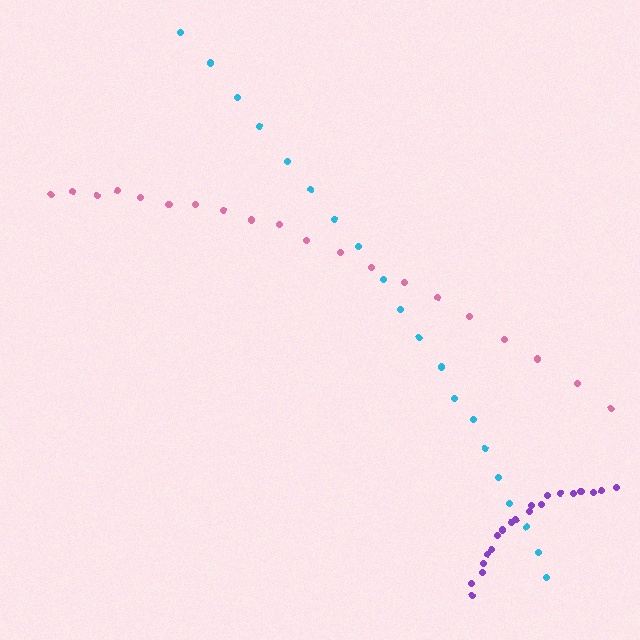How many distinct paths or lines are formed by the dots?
There are 3 distinct paths.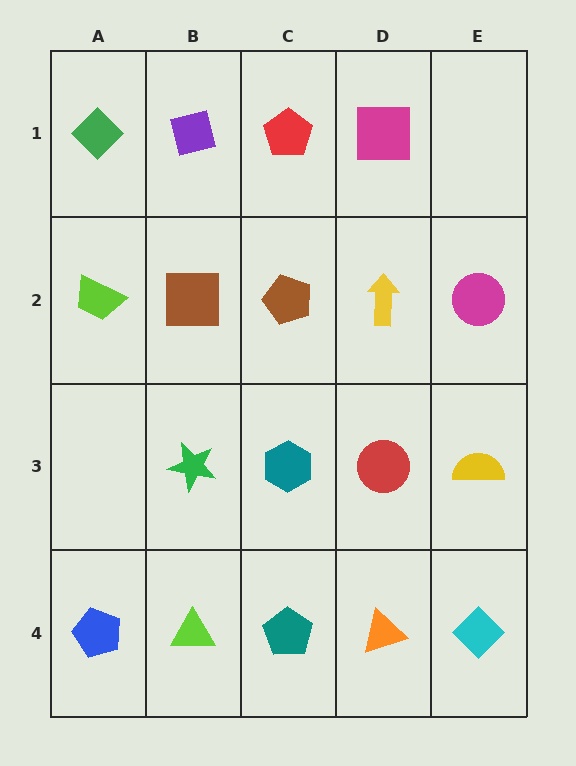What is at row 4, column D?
An orange triangle.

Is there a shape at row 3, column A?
No, that cell is empty.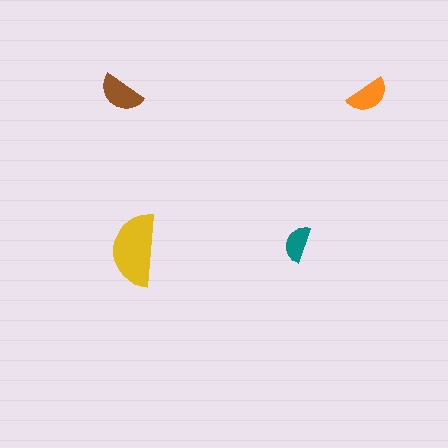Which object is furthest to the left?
The brown semicircle is leftmost.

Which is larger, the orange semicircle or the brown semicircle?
The brown one.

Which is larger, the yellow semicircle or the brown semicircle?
The yellow one.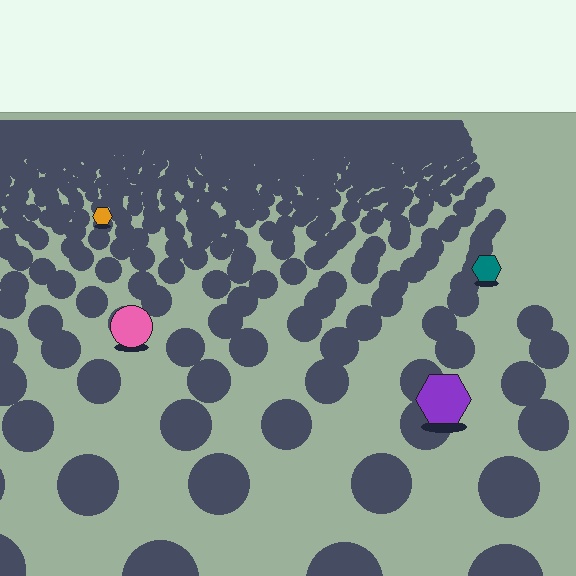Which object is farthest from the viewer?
The orange hexagon is farthest from the viewer. It appears smaller and the ground texture around it is denser.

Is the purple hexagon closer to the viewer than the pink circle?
Yes. The purple hexagon is closer — you can tell from the texture gradient: the ground texture is coarser near it.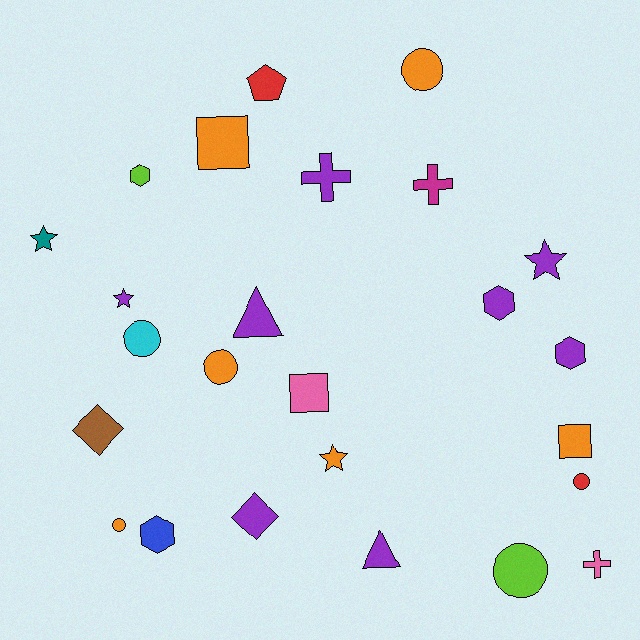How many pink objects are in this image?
There are 2 pink objects.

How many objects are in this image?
There are 25 objects.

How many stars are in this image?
There are 4 stars.